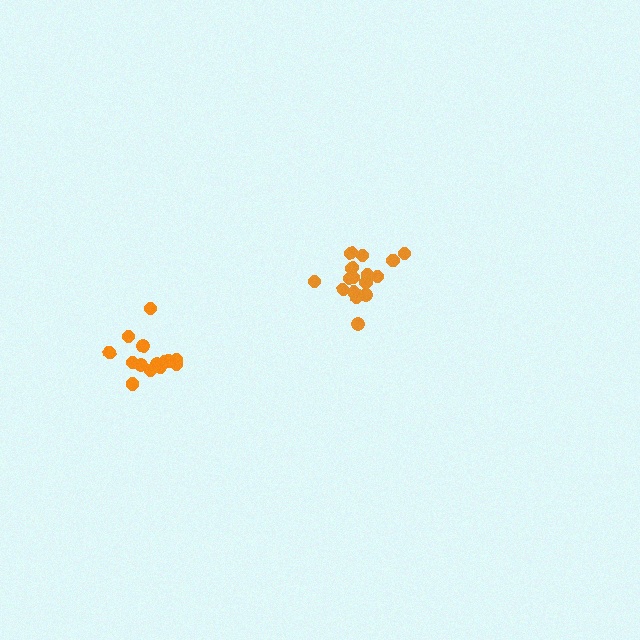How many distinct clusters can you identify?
There are 2 distinct clusters.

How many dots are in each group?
Group 1: 14 dots, Group 2: 16 dots (30 total).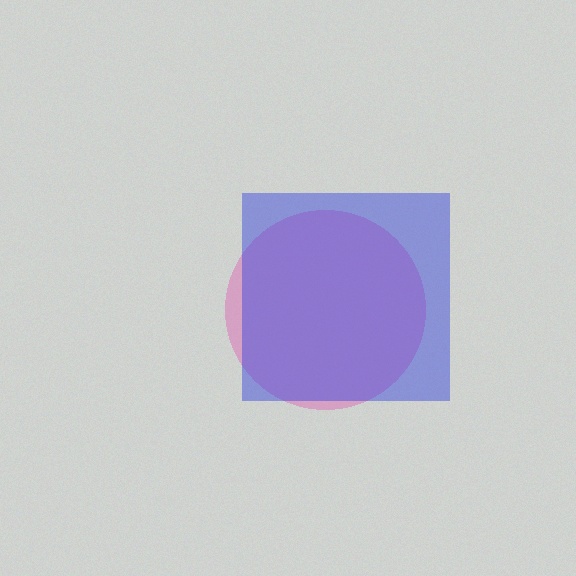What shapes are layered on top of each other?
The layered shapes are: a pink circle, a blue square.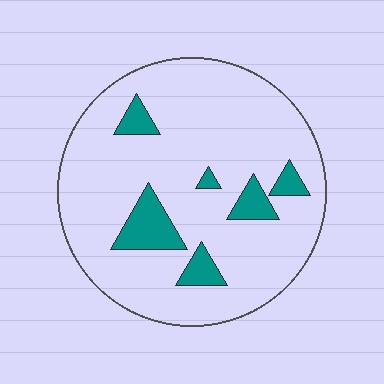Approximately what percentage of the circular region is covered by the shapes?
Approximately 15%.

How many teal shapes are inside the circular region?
6.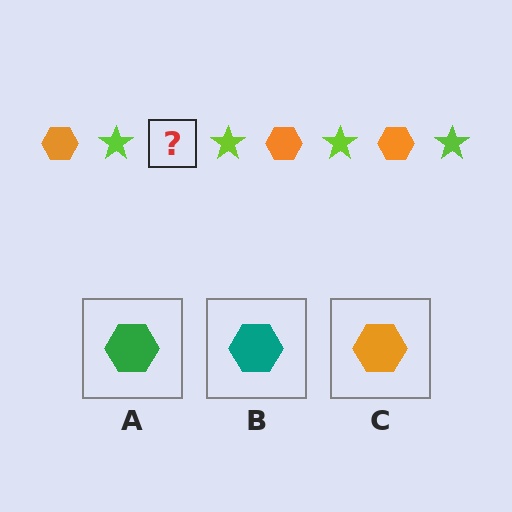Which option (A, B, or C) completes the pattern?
C.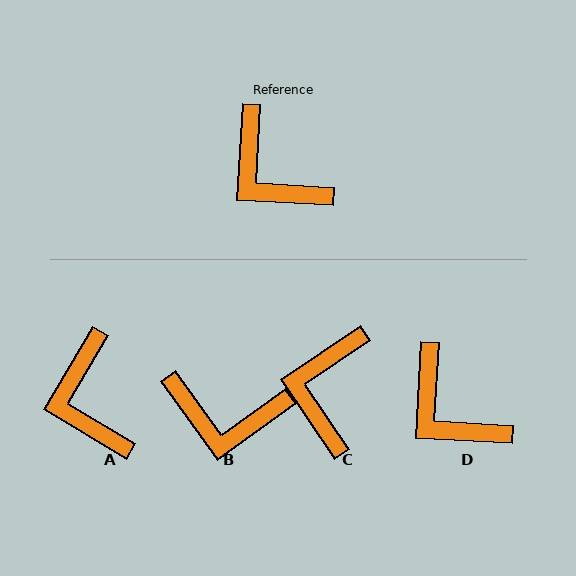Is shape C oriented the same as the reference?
No, it is off by about 53 degrees.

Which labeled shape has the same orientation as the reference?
D.